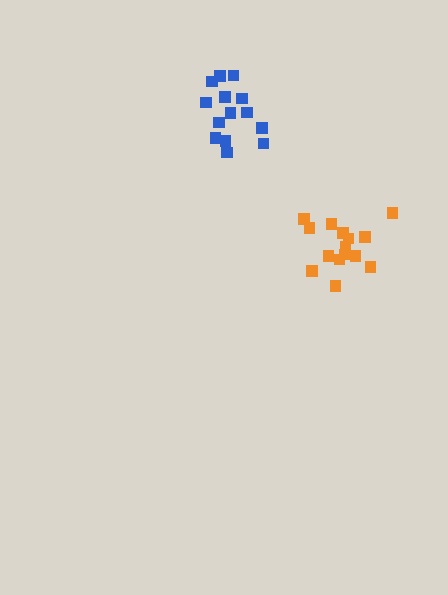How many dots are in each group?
Group 1: 15 dots, Group 2: 15 dots (30 total).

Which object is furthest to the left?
The blue cluster is leftmost.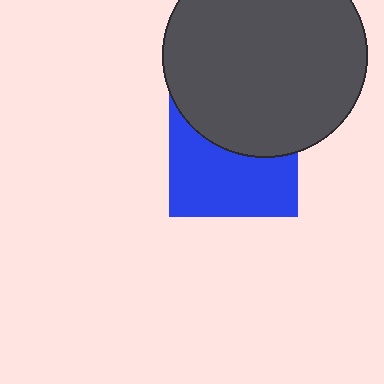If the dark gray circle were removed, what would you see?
You would see the complete blue square.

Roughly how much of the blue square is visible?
About half of it is visible (roughly 56%).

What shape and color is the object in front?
The object in front is a dark gray circle.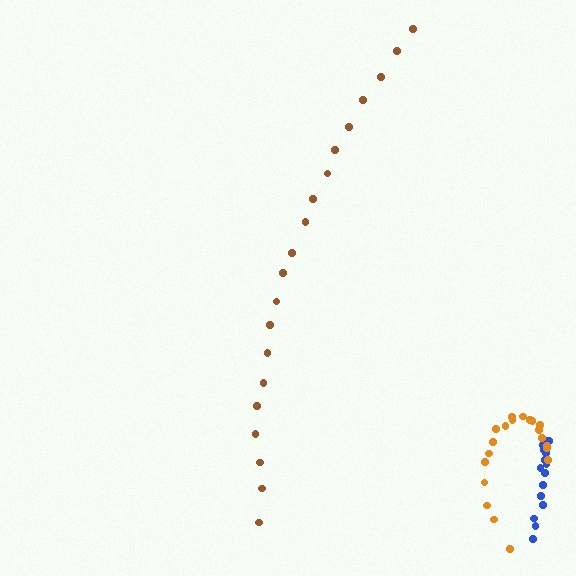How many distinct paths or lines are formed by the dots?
There are 3 distinct paths.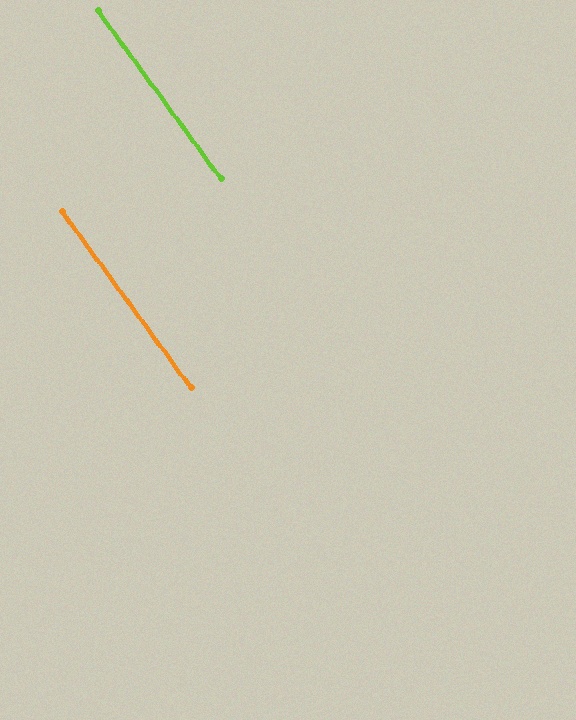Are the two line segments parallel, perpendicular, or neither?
Parallel — their directions differ by only 0.1°.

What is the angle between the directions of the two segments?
Approximately 0 degrees.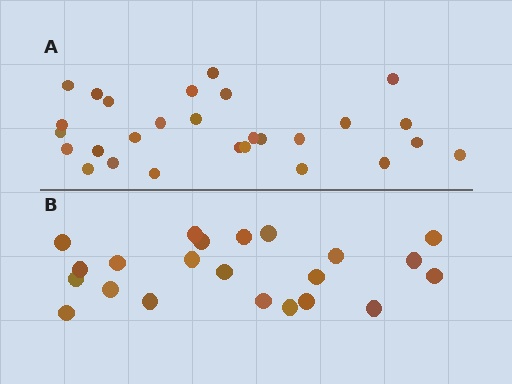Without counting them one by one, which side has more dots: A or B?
Region A (the top region) has more dots.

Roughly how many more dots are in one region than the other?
Region A has about 6 more dots than region B.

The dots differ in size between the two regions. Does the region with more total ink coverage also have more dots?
No. Region B has more total ink coverage because its dots are larger, but region A actually contains more individual dots. Total area can be misleading — the number of items is what matters here.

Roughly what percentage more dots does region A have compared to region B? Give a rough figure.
About 25% more.